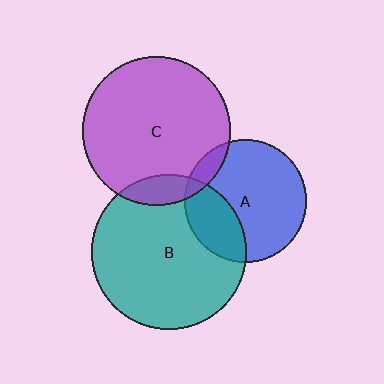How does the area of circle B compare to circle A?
Approximately 1.6 times.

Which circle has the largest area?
Circle B (teal).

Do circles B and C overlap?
Yes.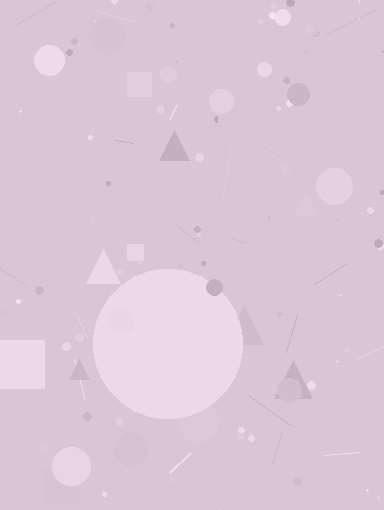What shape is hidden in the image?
A circle is hidden in the image.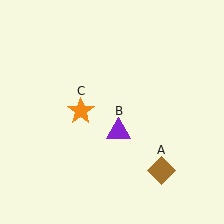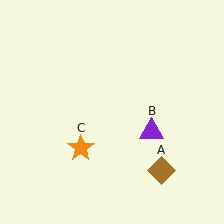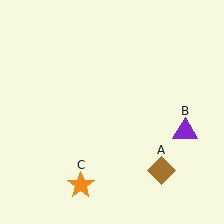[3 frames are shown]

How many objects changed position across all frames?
2 objects changed position: purple triangle (object B), orange star (object C).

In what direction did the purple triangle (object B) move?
The purple triangle (object B) moved right.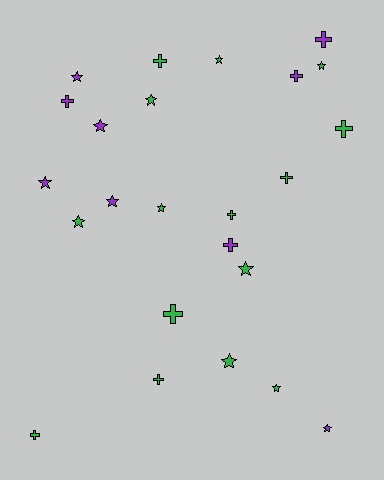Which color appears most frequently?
Green, with 15 objects.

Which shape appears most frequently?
Star, with 13 objects.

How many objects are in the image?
There are 24 objects.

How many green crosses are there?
There are 7 green crosses.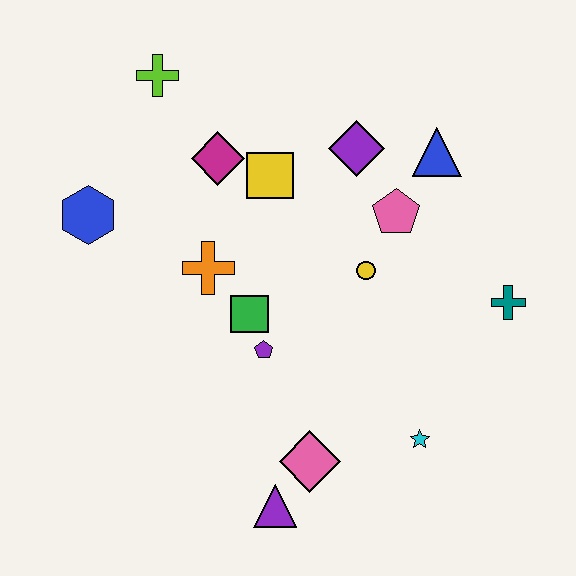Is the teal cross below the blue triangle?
Yes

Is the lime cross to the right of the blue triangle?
No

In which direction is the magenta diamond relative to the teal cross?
The magenta diamond is to the left of the teal cross.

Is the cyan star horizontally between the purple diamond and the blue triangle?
Yes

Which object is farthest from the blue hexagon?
The teal cross is farthest from the blue hexagon.